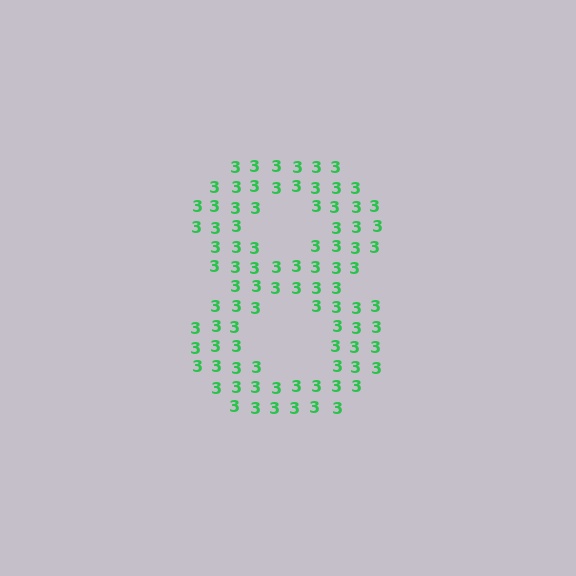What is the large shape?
The large shape is the digit 8.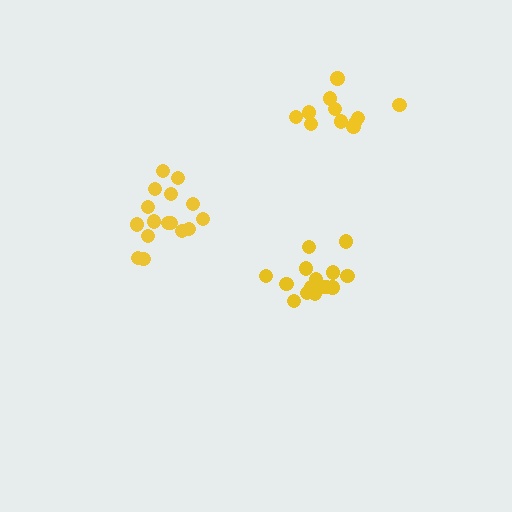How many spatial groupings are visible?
There are 3 spatial groupings.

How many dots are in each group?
Group 1: 16 dots, Group 2: 11 dots, Group 3: 15 dots (42 total).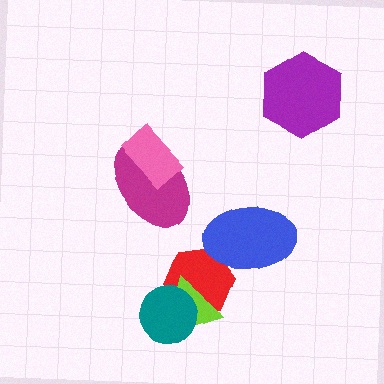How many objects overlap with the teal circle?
2 objects overlap with the teal circle.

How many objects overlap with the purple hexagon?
0 objects overlap with the purple hexagon.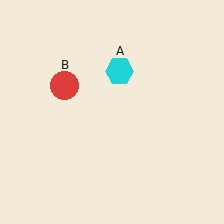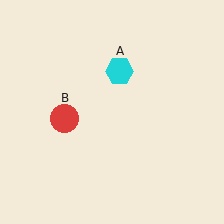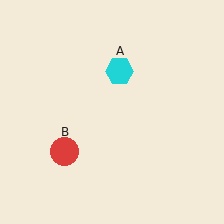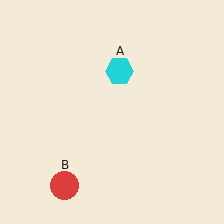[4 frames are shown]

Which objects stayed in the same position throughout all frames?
Cyan hexagon (object A) remained stationary.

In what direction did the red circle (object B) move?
The red circle (object B) moved down.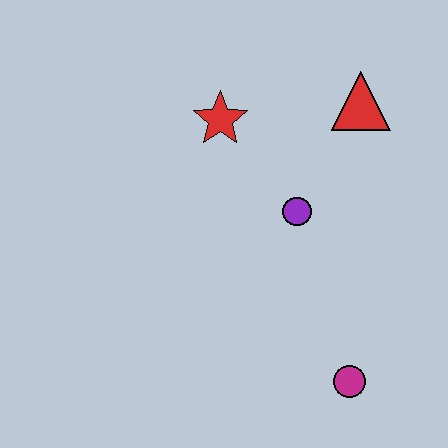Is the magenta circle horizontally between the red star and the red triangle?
Yes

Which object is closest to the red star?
The purple circle is closest to the red star.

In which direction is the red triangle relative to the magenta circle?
The red triangle is above the magenta circle.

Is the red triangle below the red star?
No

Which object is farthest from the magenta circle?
The red star is farthest from the magenta circle.